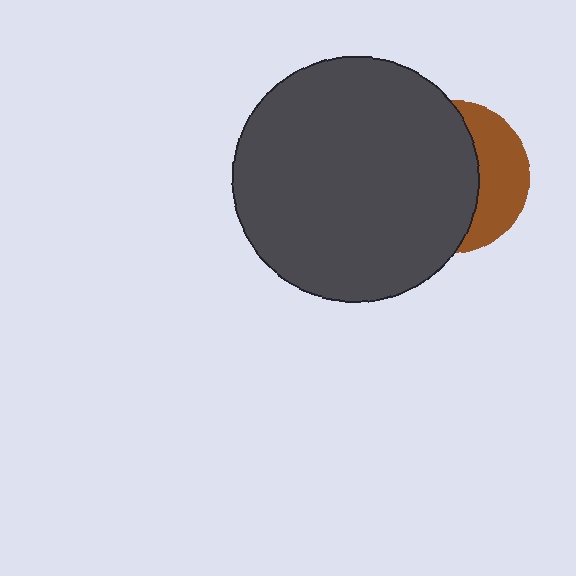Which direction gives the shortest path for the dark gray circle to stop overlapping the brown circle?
Moving left gives the shortest separation.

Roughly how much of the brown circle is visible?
A small part of it is visible (roughly 35%).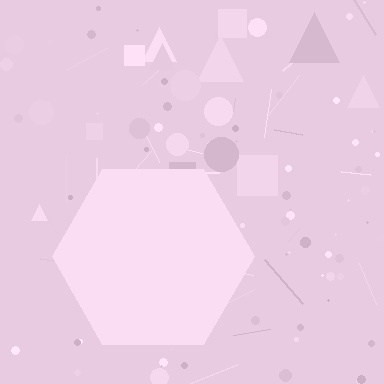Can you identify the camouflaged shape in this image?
The camouflaged shape is a hexagon.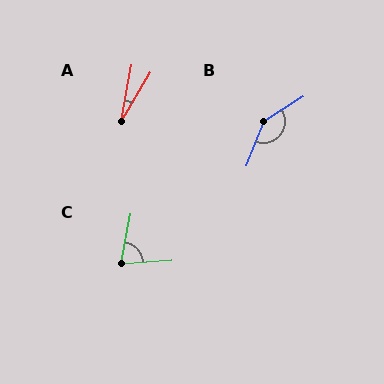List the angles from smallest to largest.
A (20°), C (75°), B (144°).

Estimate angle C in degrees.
Approximately 75 degrees.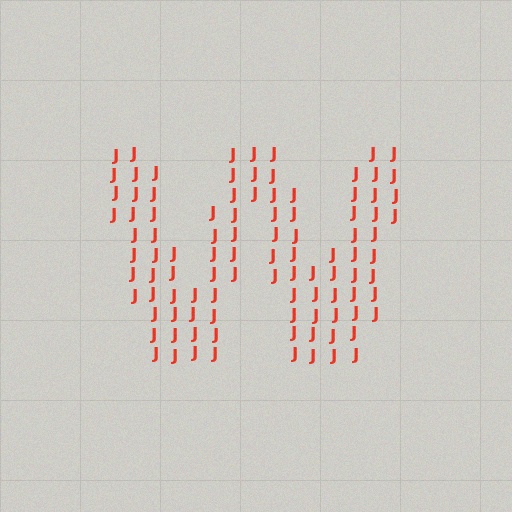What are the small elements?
The small elements are letter J's.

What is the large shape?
The large shape is the letter W.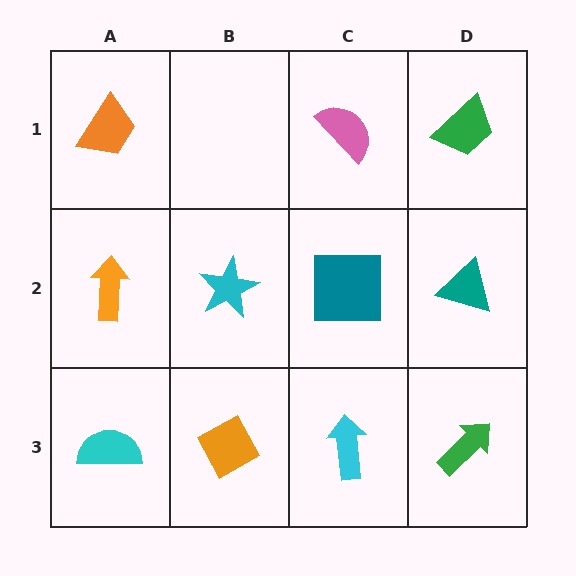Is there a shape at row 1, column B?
No, that cell is empty.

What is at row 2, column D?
A teal triangle.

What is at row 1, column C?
A pink semicircle.